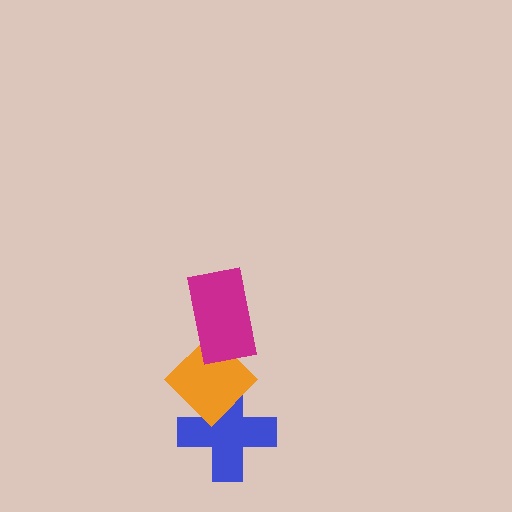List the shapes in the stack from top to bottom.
From top to bottom: the magenta rectangle, the orange diamond, the blue cross.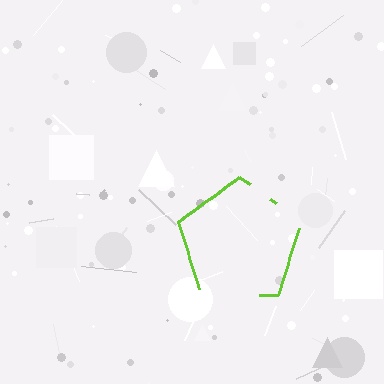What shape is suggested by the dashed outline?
The dashed outline suggests a pentagon.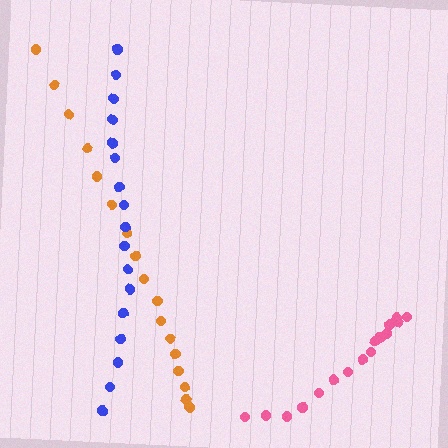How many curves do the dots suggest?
There are 3 distinct paths.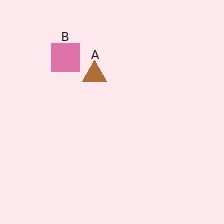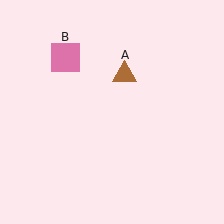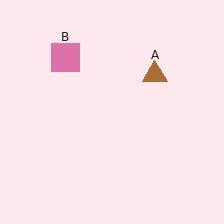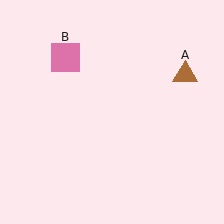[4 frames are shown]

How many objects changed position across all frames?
1 object changed position: brown triangle (object A).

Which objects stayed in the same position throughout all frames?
Pink square (object B) remained stationary.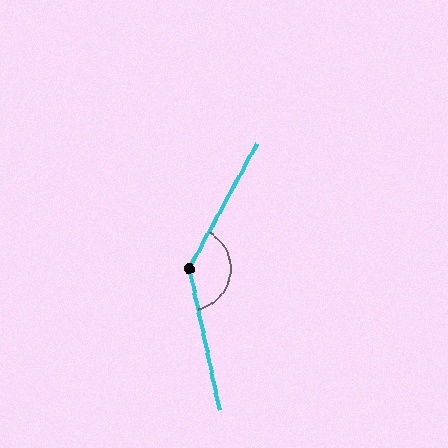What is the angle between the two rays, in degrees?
Approximately 139 degrees.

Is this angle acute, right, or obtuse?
It is obtuse.